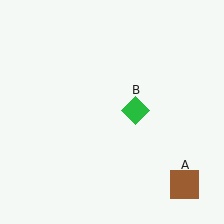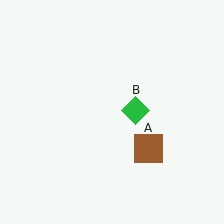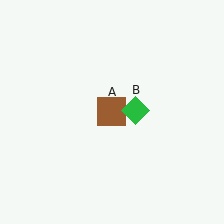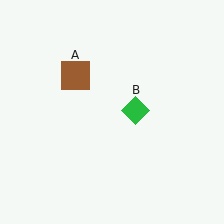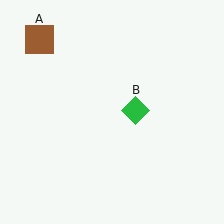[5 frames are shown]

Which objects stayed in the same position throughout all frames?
Green diamond (object B) remained stationary.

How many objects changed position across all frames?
1 object changed position: brown square (object A).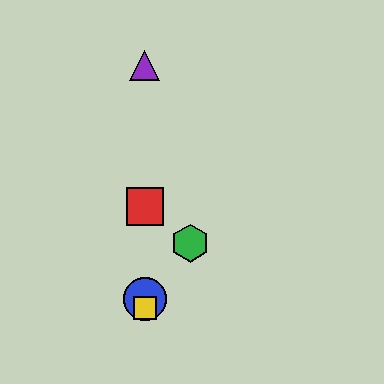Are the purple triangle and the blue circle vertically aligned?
Yes, both are at x≈145.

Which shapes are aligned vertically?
The red square, the blue circle, the yellow square, the purple triangle are aligned vertically.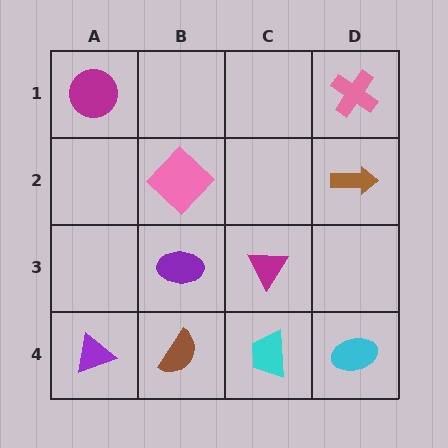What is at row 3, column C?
A magenta triangle.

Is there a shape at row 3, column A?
No, that cell is empty.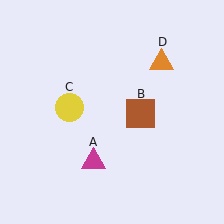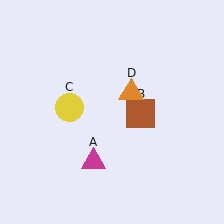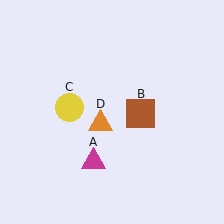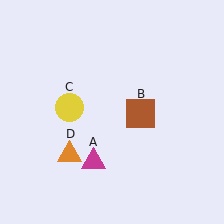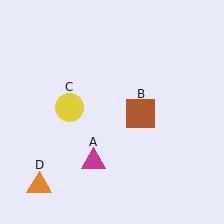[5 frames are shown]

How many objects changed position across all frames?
1 object changed position: orange triangle (object D).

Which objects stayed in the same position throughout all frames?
Magenta triangle (object A) and brown square (object B) and yellow circle (object C) remained stationary.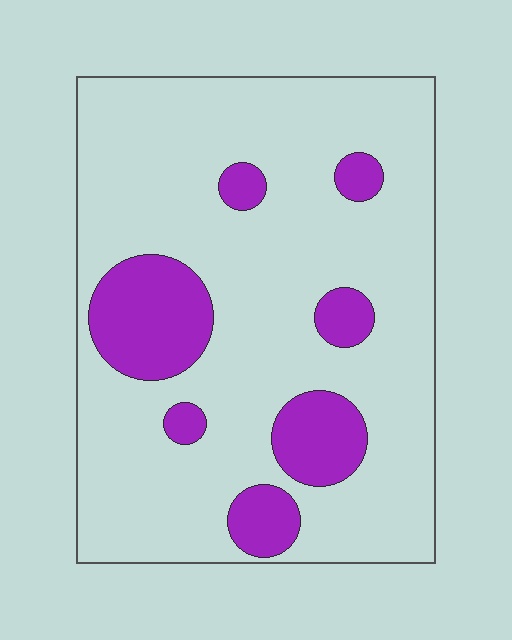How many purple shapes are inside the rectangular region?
7.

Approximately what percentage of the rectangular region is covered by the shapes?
Approximately 20%.